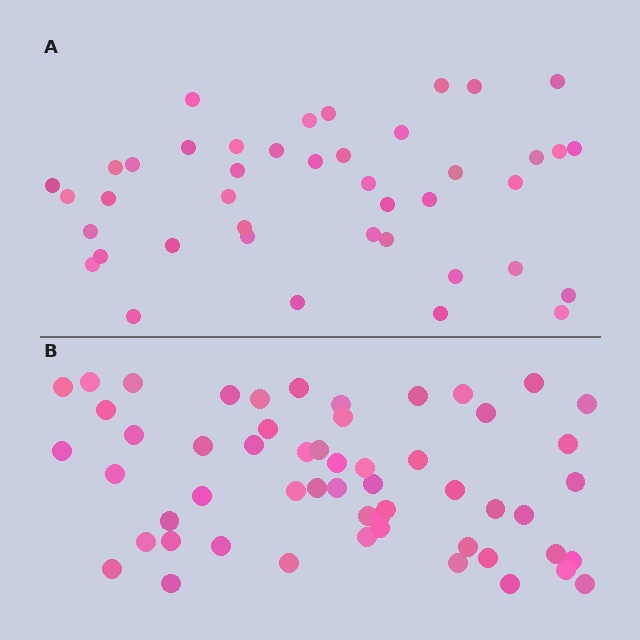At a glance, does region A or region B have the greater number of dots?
Region B (the bottom region) has more dots.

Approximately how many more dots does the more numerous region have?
Region B has approximately 15 more dots than region A.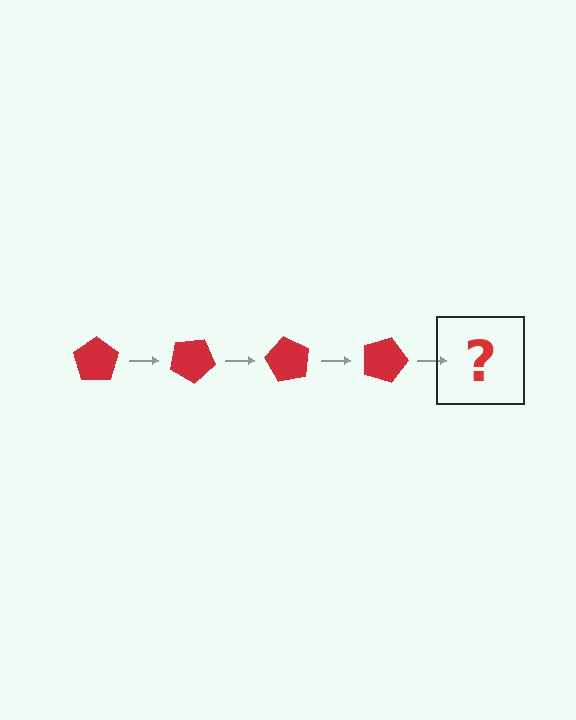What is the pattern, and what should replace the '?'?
The pattern is that the pentagon rotates 30 degrees each step. The '?' should be a red pentagon rotated 120 degrees.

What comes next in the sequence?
The next element should be a red pentagon rotated 120 degrees.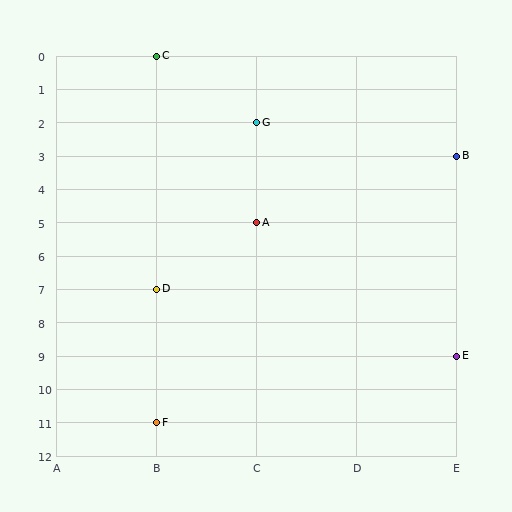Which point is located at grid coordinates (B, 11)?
Point F is at (B, 11).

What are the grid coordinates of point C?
Point C is at grid coordinates (B, 0).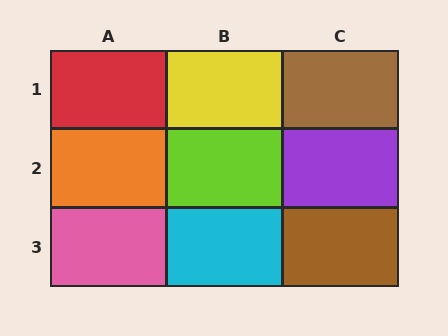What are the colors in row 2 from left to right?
Orange, lime, purple.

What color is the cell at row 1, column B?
Yellow.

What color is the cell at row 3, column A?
Pink.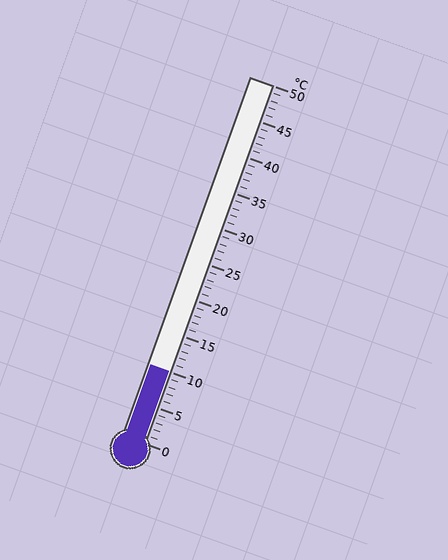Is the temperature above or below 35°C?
The temperature is below 35°C.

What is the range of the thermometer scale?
The thermometer scale ranges from 0°C to 50°C.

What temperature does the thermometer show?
The thermometer shows approximately 10°C.